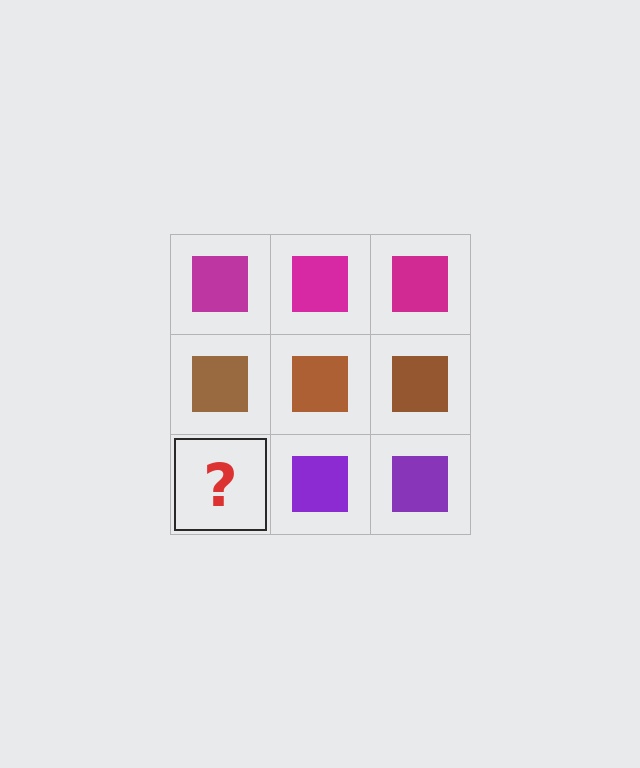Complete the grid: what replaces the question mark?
The question mark should be replaced with a purple square.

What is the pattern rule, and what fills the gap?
The rule is that each row has a consistent color. The gap should be filled with a purple square.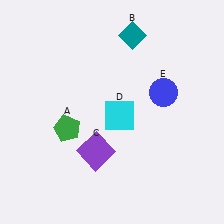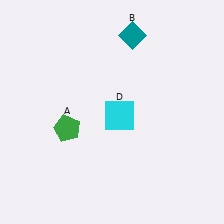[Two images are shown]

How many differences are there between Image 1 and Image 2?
There are 2 differences between the two images.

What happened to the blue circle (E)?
The blue circle (E) was removed in Image 2. It was in the top-right area of Image 1.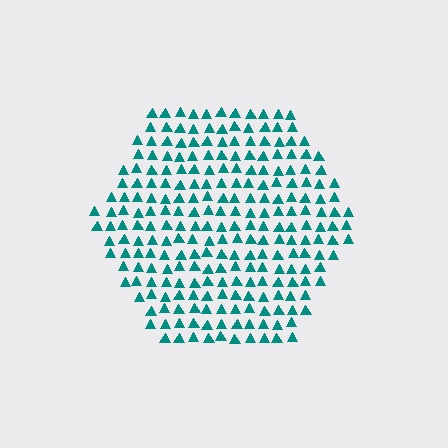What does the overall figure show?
The overall figure shows a hexagon.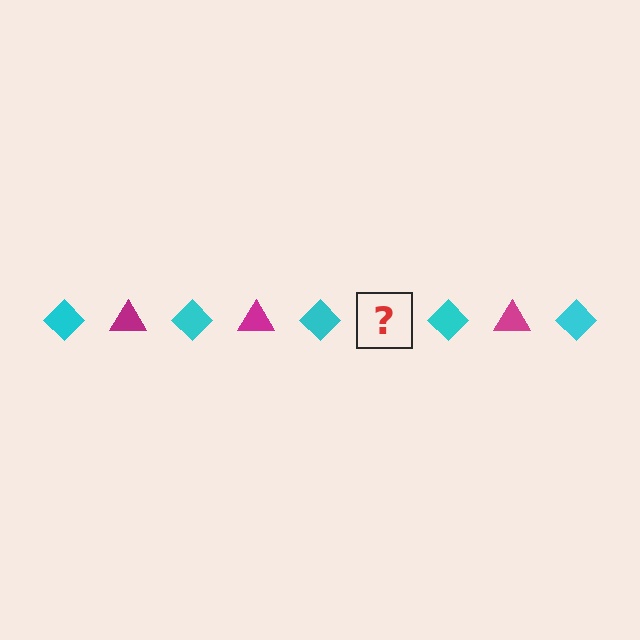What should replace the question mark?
The question mark should be replaced with a magenta triangle.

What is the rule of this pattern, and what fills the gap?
The rule is that the pattern alternates between cyan diamond and magenta triangle. The gap should be filled with a magenta triangle.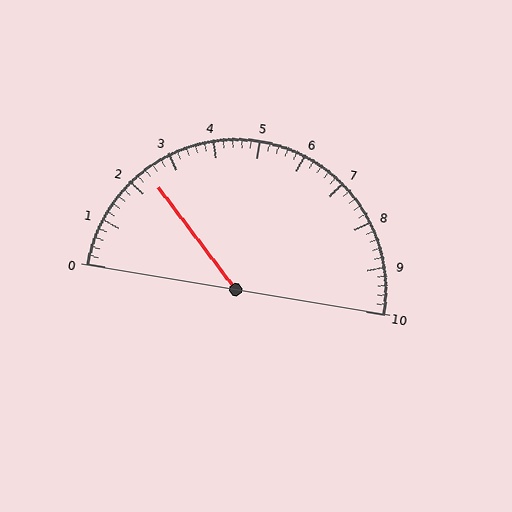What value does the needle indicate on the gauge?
The needle indicates approximately 2.4.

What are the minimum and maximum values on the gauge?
The gauge ranges from 0 to 10.